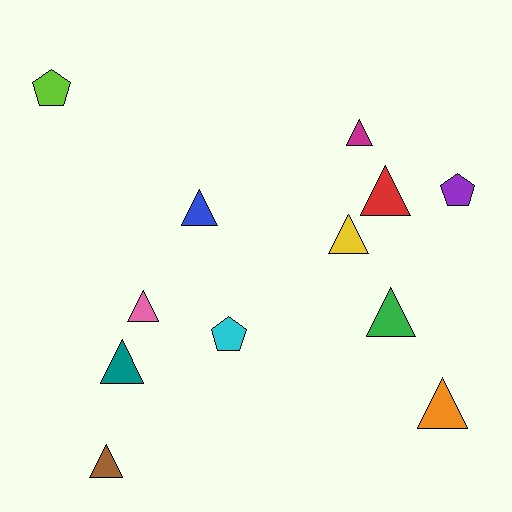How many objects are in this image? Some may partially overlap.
There are 12 objects.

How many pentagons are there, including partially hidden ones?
There are 3 pentagons.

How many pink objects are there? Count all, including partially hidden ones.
There is 1 pink object.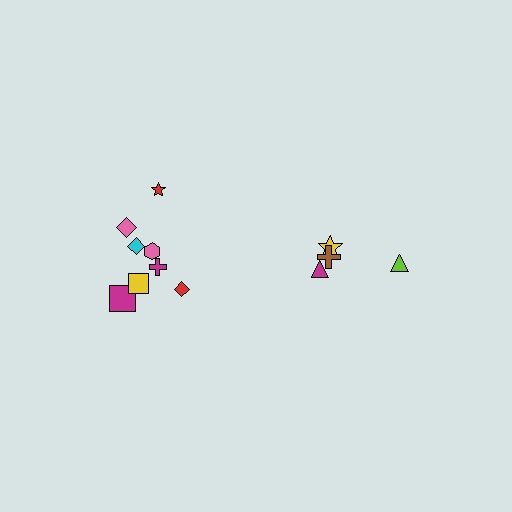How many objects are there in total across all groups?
There are 12 objects.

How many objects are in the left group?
There are 8 objects.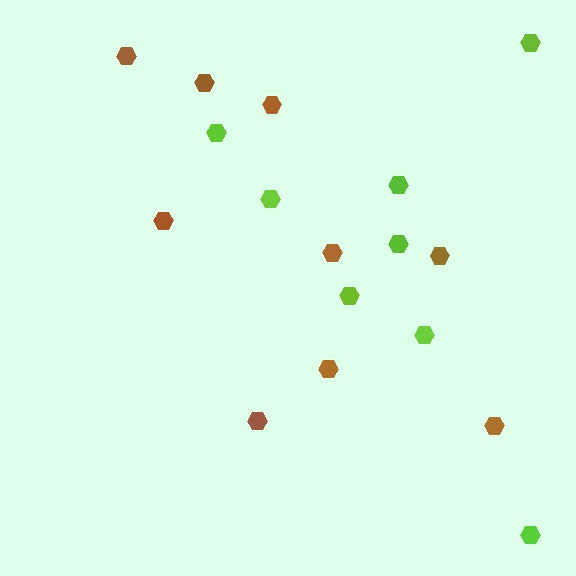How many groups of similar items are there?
There are 2 groups: one group of lime hexagons (8) and one group of brown hexagons (9).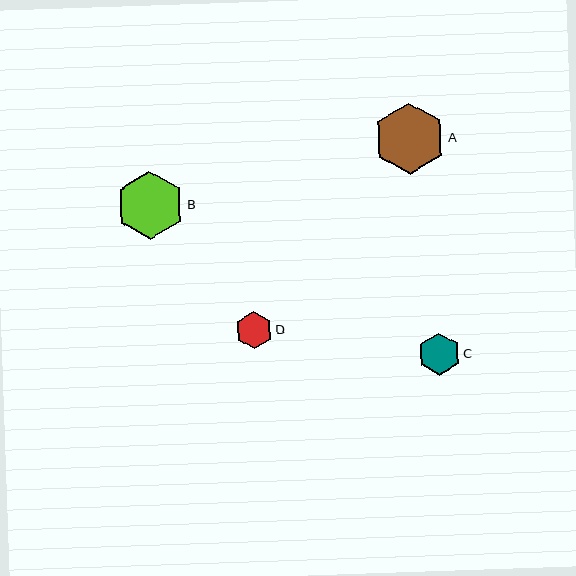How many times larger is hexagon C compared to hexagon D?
Hexagon C is approximately 1.1 times the size of hexagon D.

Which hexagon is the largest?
Hexagon A is the largest with a size of approximately 71 pixels.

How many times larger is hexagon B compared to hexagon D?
Hexagon B is approximately 1.8 times the size of hexagon D.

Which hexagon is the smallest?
Hexagon D is the smallest with a size of approximately 37 pixels.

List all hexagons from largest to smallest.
From largest to smallest: A, B, C, D.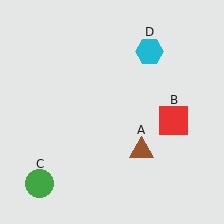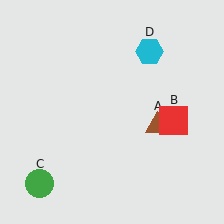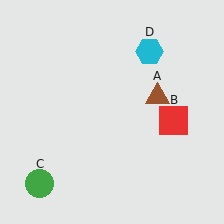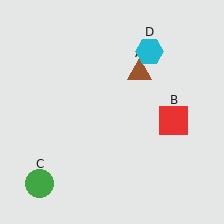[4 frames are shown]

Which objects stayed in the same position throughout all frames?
Red square (object B) and green circle (object C) and cyan hexagon (object D) remained stationary.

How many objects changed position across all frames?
1 object changed position: brown triangle (object A).